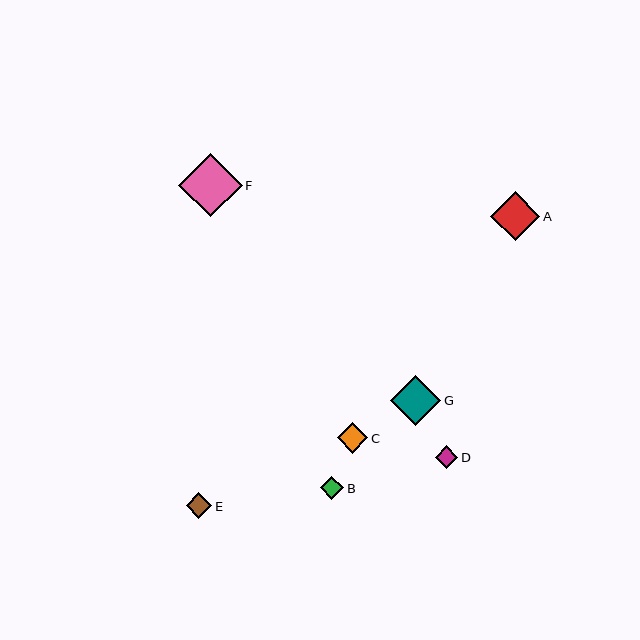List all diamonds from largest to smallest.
From largest to smallest: F, G, A, C, E, B, D.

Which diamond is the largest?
Diamond F is the largest with a size of approximately 63 pixels.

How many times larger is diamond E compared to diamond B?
Diamond E is approximately 1.1 times the size of diamond B.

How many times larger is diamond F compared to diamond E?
Diamond F is approximately 2.5 times the size of diamond E.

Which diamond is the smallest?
Diamond D is the smallest with a size of approximately 22 pixels.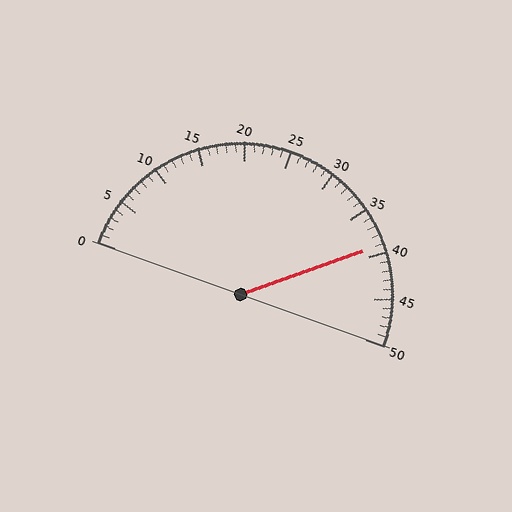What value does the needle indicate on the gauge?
The needle indicates approximately 39.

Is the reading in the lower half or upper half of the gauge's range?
The reading is in the upper half of the range (0 to 50).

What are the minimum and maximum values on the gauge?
The gauge ranges from 0 to 50.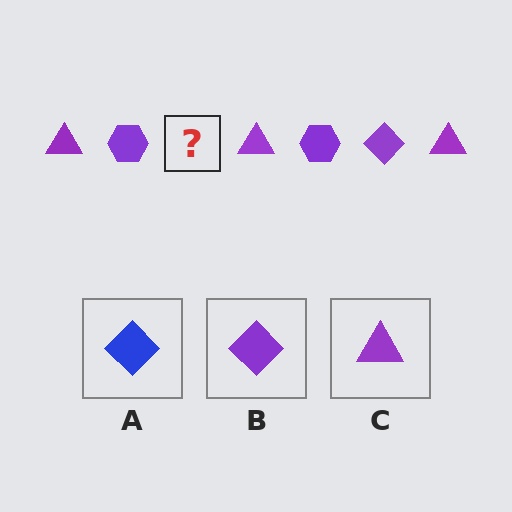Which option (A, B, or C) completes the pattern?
B.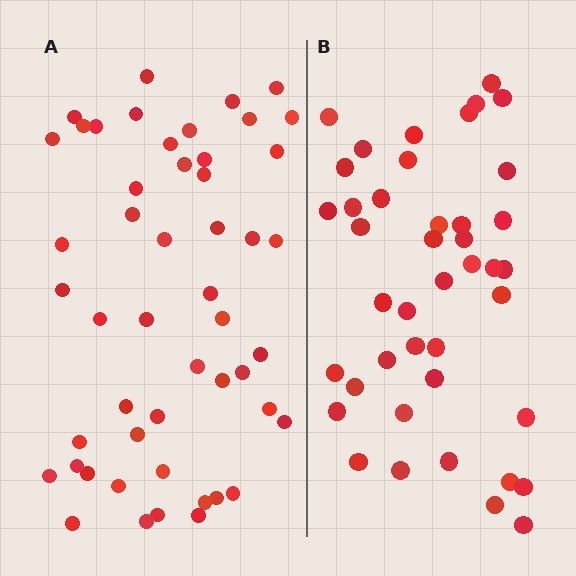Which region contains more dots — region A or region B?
Region A (the left region) has more dots.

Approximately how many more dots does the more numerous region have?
Region A has roughly 8 or so more dots than region B.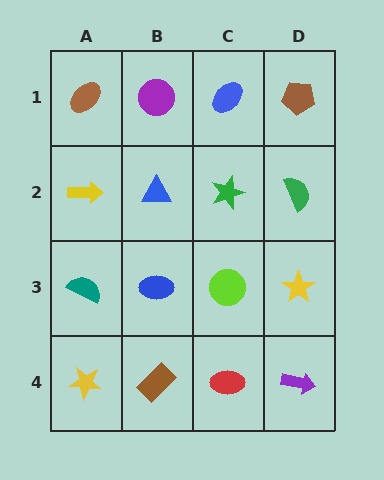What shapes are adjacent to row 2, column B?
A purple circle (row 1, column B), a blue ellipse (row 3, column B), a yellow arrow (row 2, column A), a green star (row 2, column C).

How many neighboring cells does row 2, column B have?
4.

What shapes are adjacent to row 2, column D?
A brown pentagon (row 1, column D), a yellow star (row 3, column D), a green star (row 2, column C).